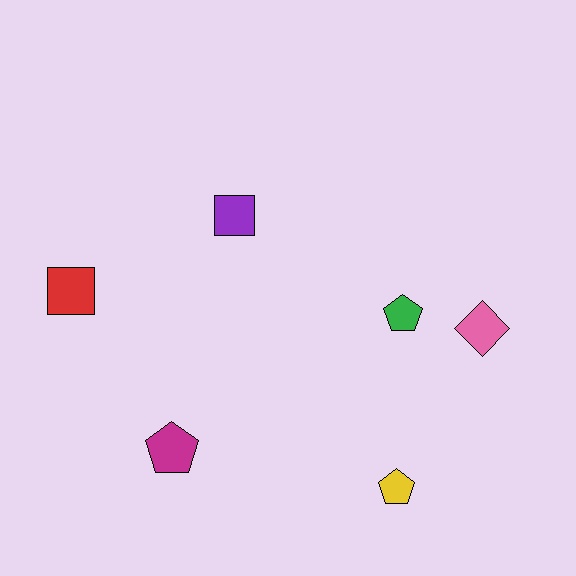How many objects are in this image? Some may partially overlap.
There are 6 objects.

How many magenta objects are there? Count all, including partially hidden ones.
There is 1 magenta object.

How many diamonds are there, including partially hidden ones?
There is 1 diamond.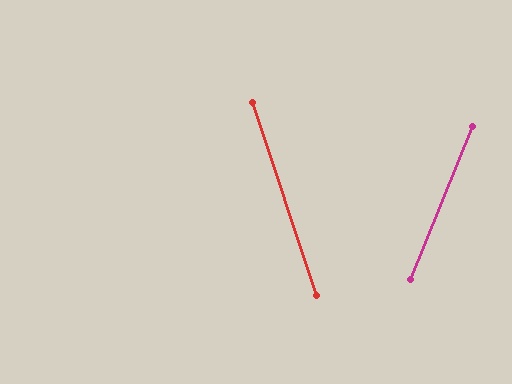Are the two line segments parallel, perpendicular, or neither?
Neither parallel nor perpendicular — they differ by about 41°.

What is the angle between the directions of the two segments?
Approximately 41 degrees.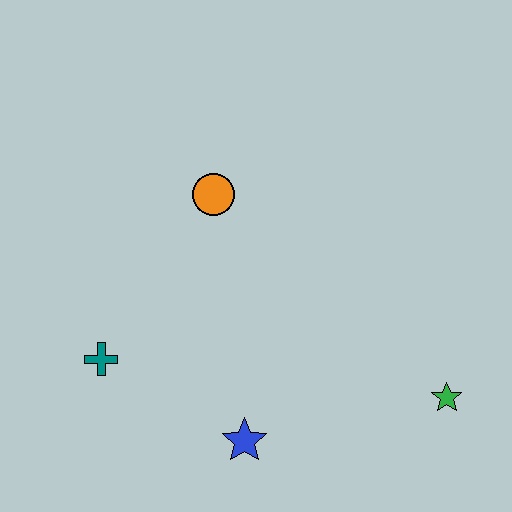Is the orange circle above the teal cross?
Yes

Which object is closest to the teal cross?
The blue star is closest to the teal cross.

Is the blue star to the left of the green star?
Yes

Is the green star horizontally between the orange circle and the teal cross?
No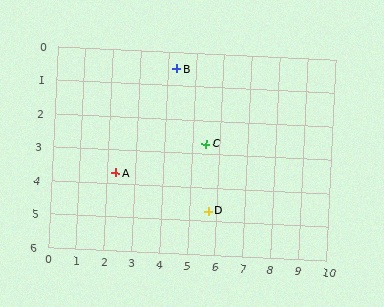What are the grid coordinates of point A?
Point A is at approximately (2.3, 3.7).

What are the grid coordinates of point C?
Point C is at approximately (5.5, 2.7).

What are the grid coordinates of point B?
Point B is at approximately (4.3, 0.5).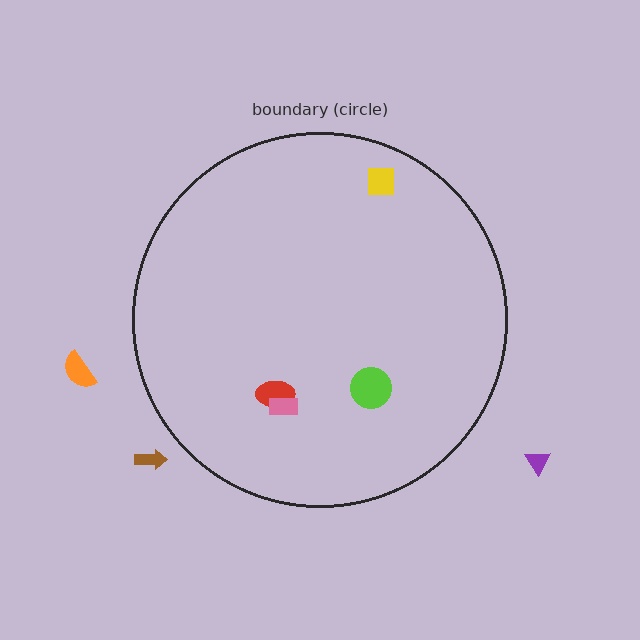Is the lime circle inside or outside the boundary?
Inside.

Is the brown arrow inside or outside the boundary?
Outside.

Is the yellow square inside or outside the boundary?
Inside.